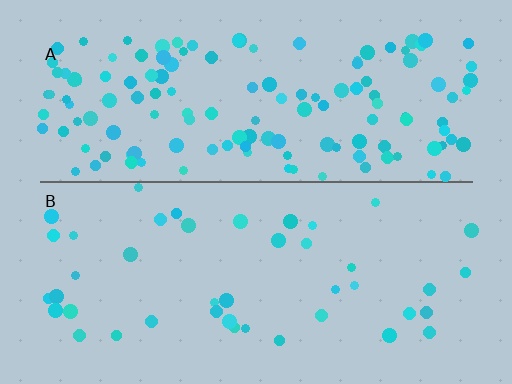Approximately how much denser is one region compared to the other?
Approximately 3.2× — region A over region B.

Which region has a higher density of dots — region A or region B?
A (the top).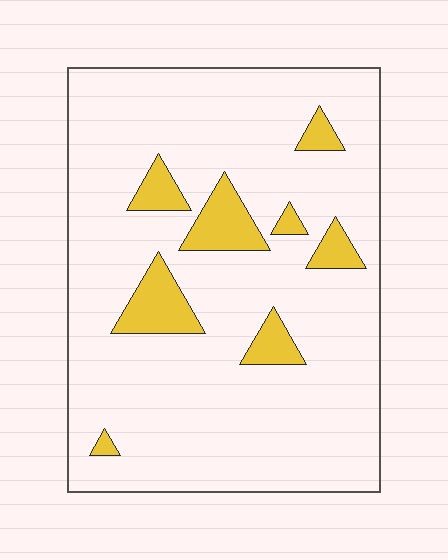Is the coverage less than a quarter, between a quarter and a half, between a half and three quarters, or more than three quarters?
Less than a quarter.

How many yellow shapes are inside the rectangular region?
8.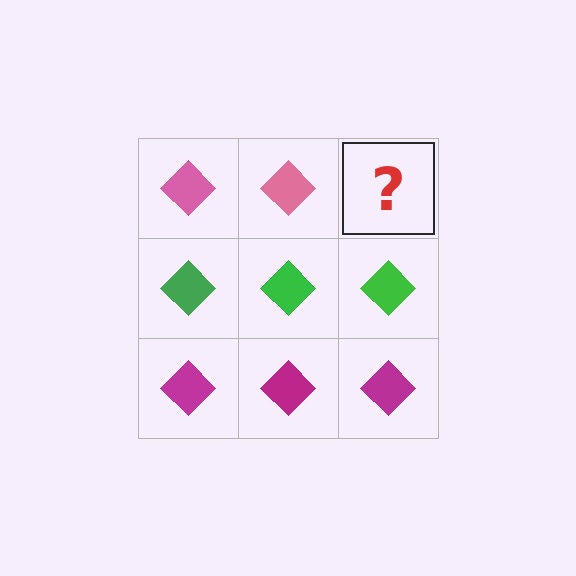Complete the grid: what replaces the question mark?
The question mark should be replaced with a pink diamond.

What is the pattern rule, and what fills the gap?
The rule is that each row has a consistent color. The gap should be filled with a pink diamond.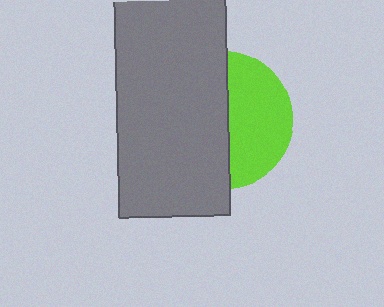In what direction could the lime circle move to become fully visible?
The lime circle could move right. That would shift it out from behind the gray rectangle entirely.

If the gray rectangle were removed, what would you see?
You would see the complete lime circle.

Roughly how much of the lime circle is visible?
About half of it is visible (roughly 45%).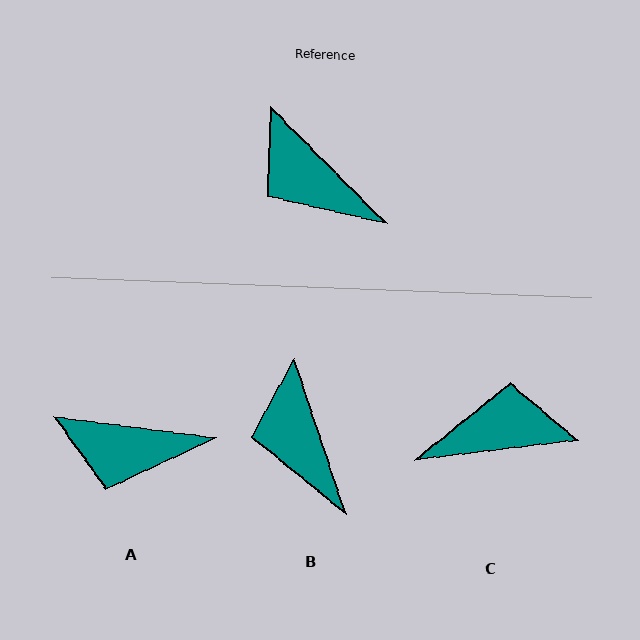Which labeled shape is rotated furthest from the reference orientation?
C, about 128 degrees away.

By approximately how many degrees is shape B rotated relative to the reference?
Approximately 26 degrees clockwise.